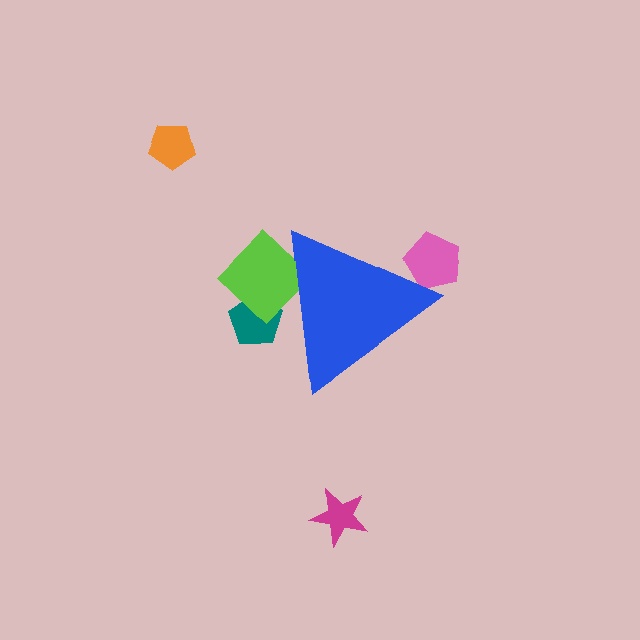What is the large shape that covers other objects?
A blue triangle.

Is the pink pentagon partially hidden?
Yes, the pink pentagon is partially hidden behind the blue triangle.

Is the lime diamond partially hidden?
Yes, the lime diamond is partially hidden behind the blue triangle.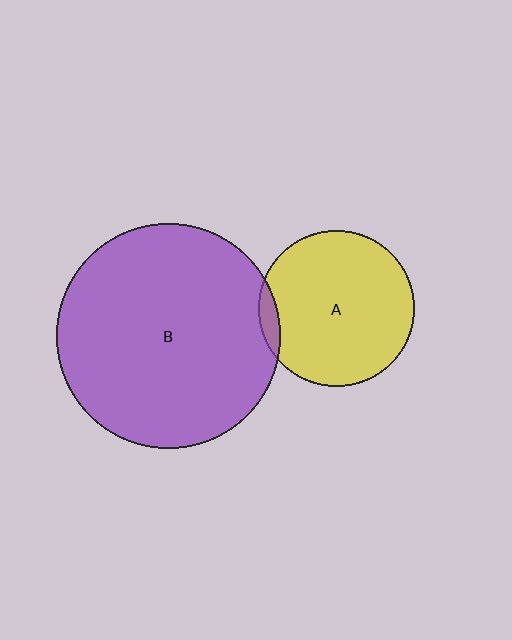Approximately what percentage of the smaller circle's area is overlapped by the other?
Approximately 5%.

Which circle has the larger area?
Circle B (purple).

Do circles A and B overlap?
Yes.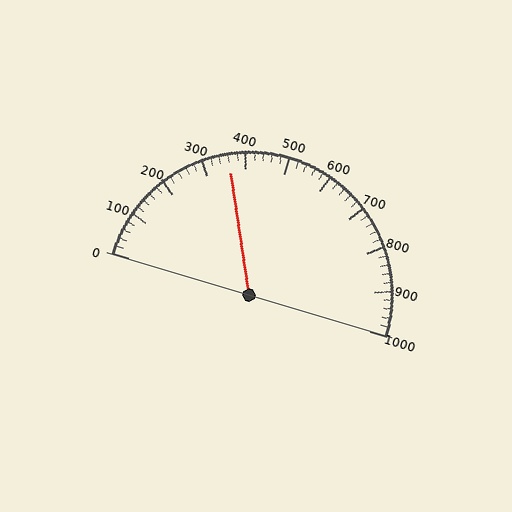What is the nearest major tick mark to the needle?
The nearest major tick mark is 400.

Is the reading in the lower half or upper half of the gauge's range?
The reading is in the lower half of the range (0 to 1000).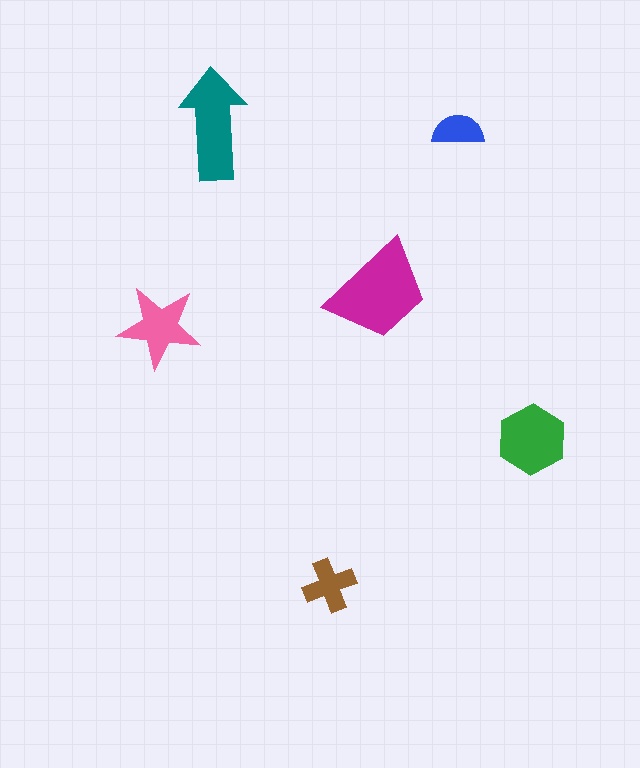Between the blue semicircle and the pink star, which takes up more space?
The pink star.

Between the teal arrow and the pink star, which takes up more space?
The teal arrow.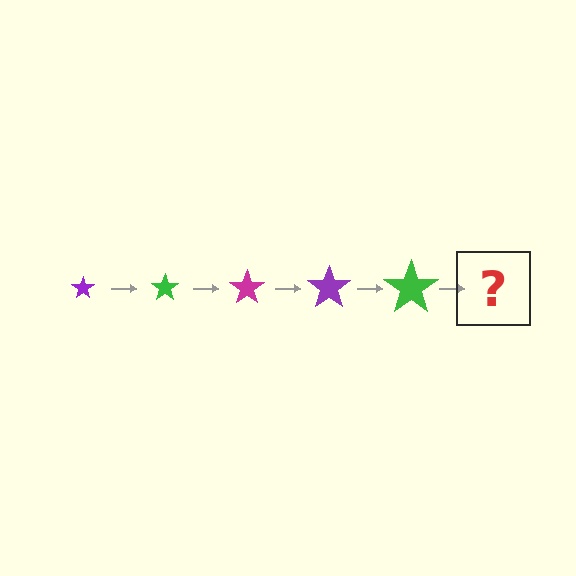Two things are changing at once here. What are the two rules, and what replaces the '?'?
The two rules are that the star grows larger each step and the color cycles through purple, green, and magenta. The '?' should be a magenta star, larger than the previous one.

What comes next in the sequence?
The next element should be a magenta star, larger than the previous one.